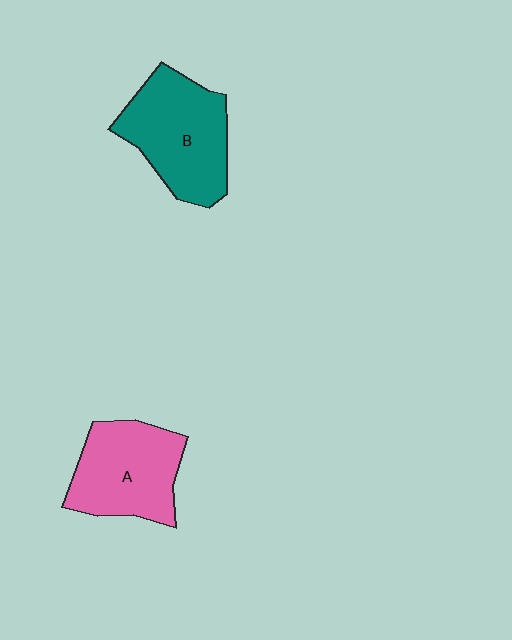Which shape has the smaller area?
Shape A (pink).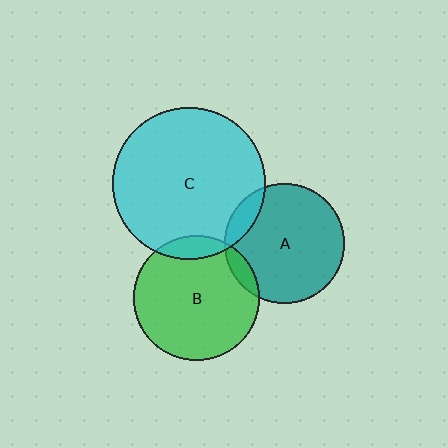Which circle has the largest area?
Circle C (cyan).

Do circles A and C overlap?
Yes.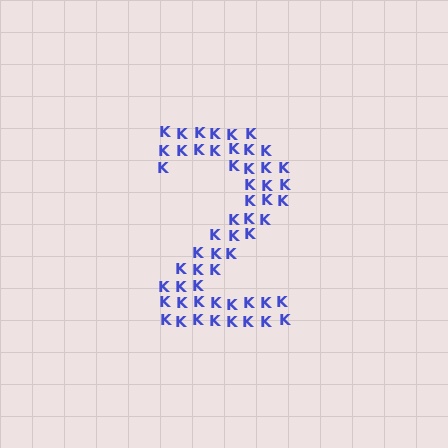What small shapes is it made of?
It is made of small letter K's.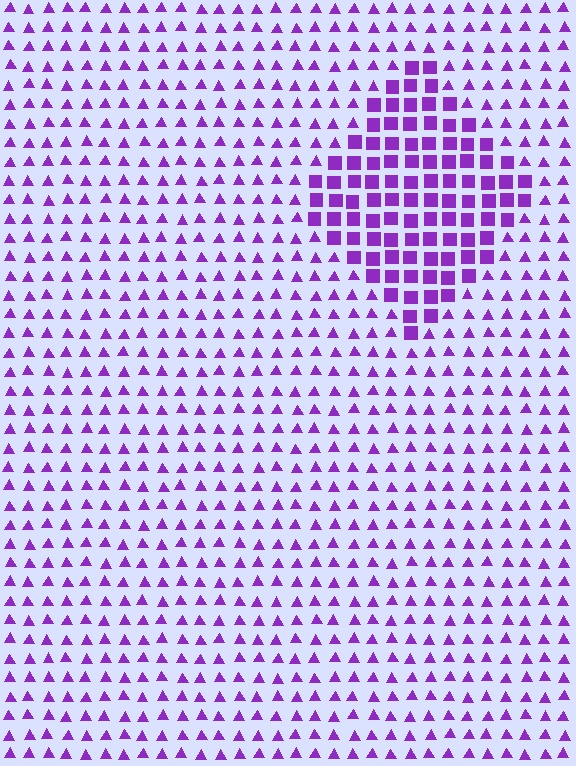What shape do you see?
I see a diamond.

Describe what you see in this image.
The image is filled with small purple elements arranged in a uniform grid. A diamond-shaped region contains squares, while the surrounding area contains triangles. The boundary is defined purely by the change in element shape.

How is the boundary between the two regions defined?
The boundary is defined by a change in element shape: squares inside vs. triangles outside. All elements share the same color and spacing.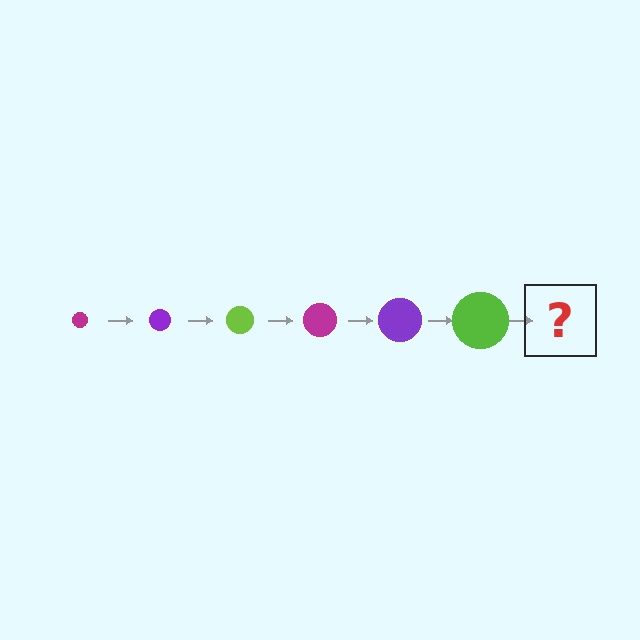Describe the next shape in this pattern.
It should be a magenta circle, larger than the previous one.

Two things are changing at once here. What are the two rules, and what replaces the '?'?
The two rules are that the circle grows larger each step and the color cycles through magenta, purple, and lime. The '?' should be a magenta circle, larger than the previous one.